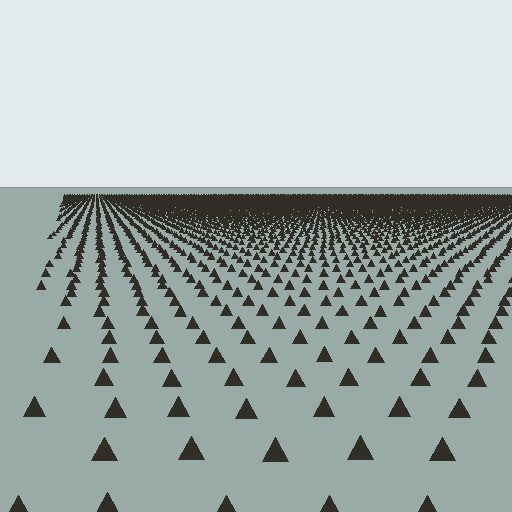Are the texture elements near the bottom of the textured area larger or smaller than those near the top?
Larger. Near the bottom, elements are closer to the viewer and appear at a bigger on-screen size.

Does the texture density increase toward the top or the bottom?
Density increases toward the top.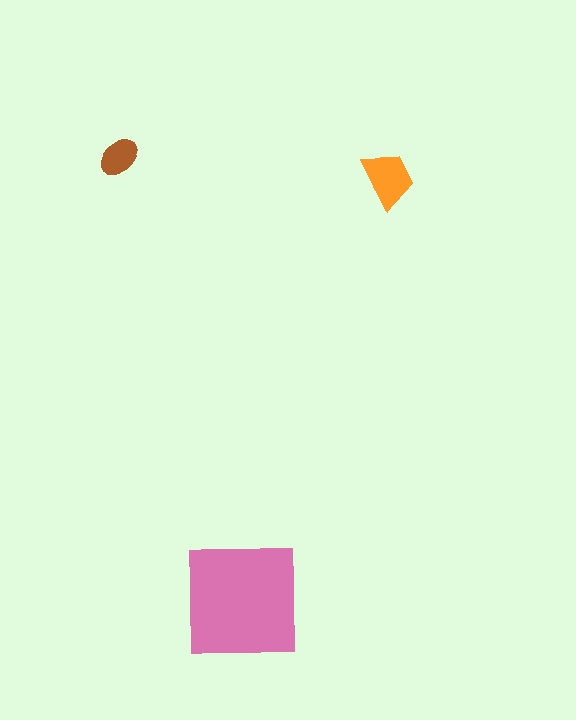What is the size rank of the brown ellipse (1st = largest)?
3rd.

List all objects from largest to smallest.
The pink square, the orange trapezoid, the brown ellipse.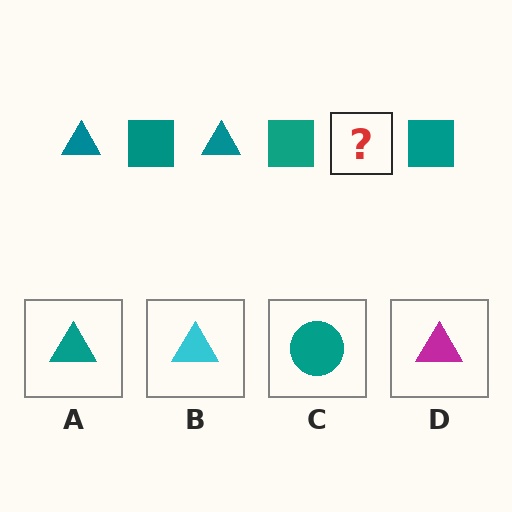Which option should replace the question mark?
Option A.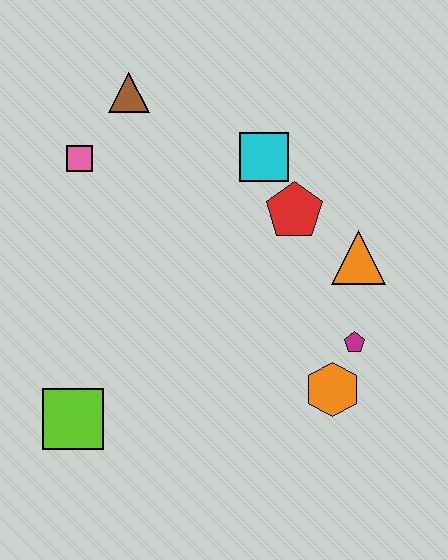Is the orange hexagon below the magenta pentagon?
Yes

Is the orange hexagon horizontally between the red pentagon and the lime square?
No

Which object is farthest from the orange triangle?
The lime square is farthest from the orange triangle.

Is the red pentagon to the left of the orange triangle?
Yes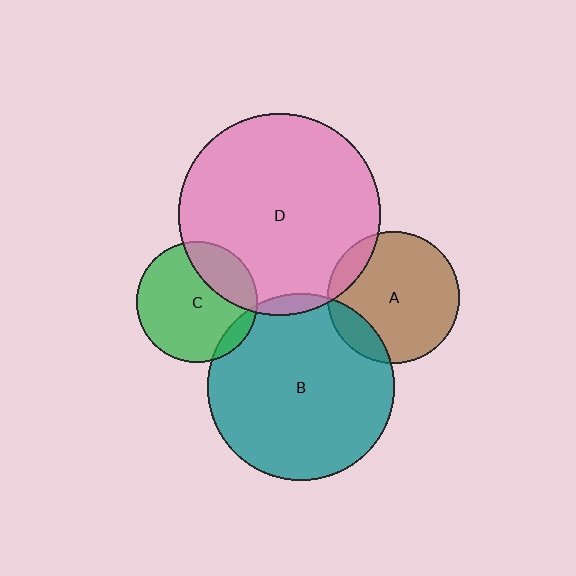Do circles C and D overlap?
Yes.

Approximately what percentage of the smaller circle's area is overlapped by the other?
Approximately 25%.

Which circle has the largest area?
Circle D (pink).